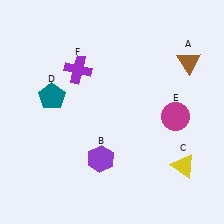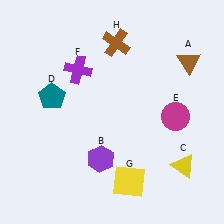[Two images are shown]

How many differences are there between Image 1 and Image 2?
There are 2 differences between the two images.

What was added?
A yellow square (G), a brown cross (H) were added in Image 2.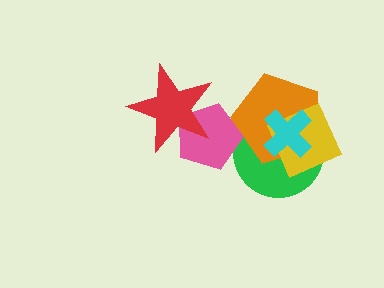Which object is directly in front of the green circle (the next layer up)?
The orange pentagon is directly in front of the green circle.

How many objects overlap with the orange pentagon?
4 objects overlap with the orange pentagon.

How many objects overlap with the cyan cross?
3 objects overlap with the cyan cross.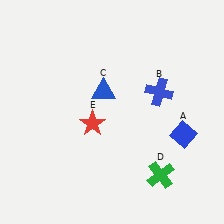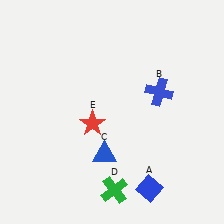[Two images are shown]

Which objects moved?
The objects that moved are: the blue diamond (A), the blue triangle (C), the green cross (D).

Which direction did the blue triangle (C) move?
The blue triangle (C) moved down.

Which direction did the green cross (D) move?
The green cross (D) moved left.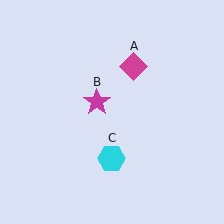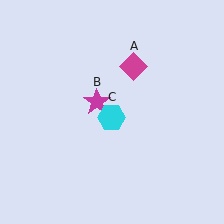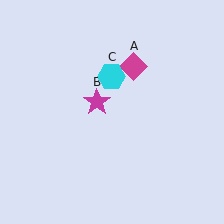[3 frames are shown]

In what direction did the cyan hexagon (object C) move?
The cyan hexagon (object C) moved up.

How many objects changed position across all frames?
1 object changed position: cyan hexagon (object C).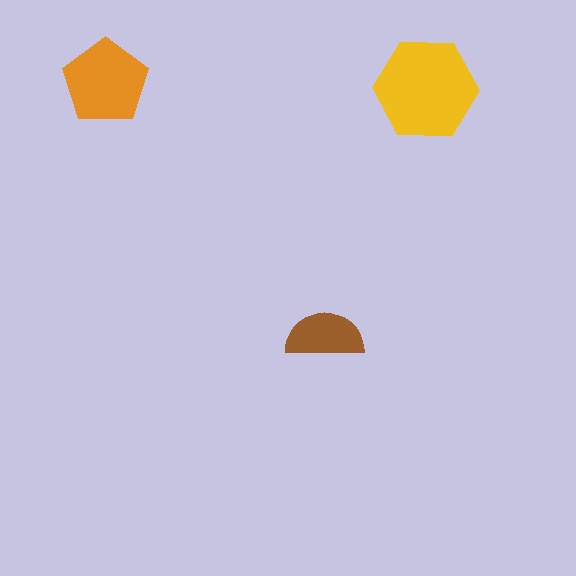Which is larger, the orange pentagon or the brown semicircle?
The orange pentagon.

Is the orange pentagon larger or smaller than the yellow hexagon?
Smaller.